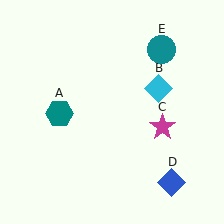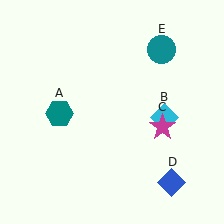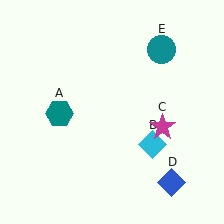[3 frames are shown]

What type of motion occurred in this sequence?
The cyan diamond (object B) rotated clockwise around the center of the scene.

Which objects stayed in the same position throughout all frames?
Teal hexagon (object A) and magenta star (object C) and blue diamond (object D) and teal circle (object E) remained stationary.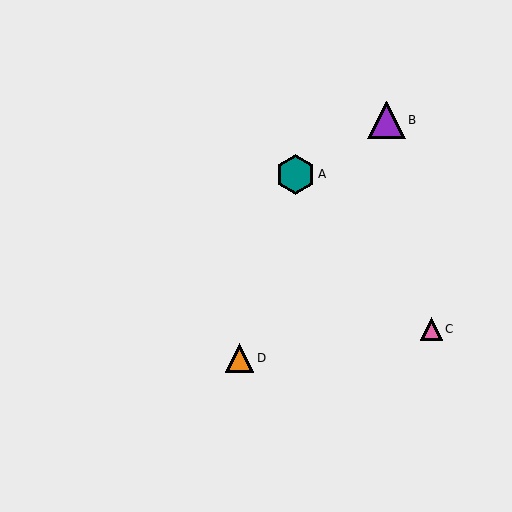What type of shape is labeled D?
Shape D is an orange triangle.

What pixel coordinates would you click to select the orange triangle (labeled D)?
Click at (240, 358) to select the orange triangle D.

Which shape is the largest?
The teal hexagon (labeled A) is the largest.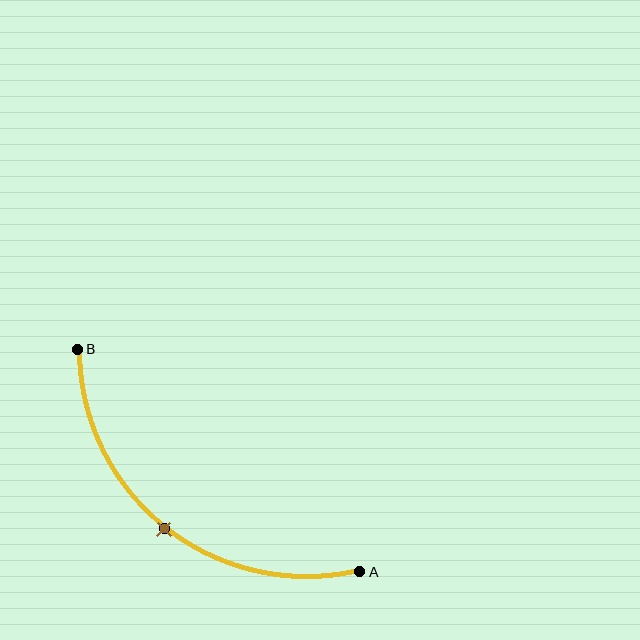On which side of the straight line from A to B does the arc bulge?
The arc bulges below and to the left of the straight line connecting A and B.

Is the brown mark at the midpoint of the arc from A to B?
Yes. The brown mark lies on the arc at equal arc-length from both A and B — it is the arc midpoint.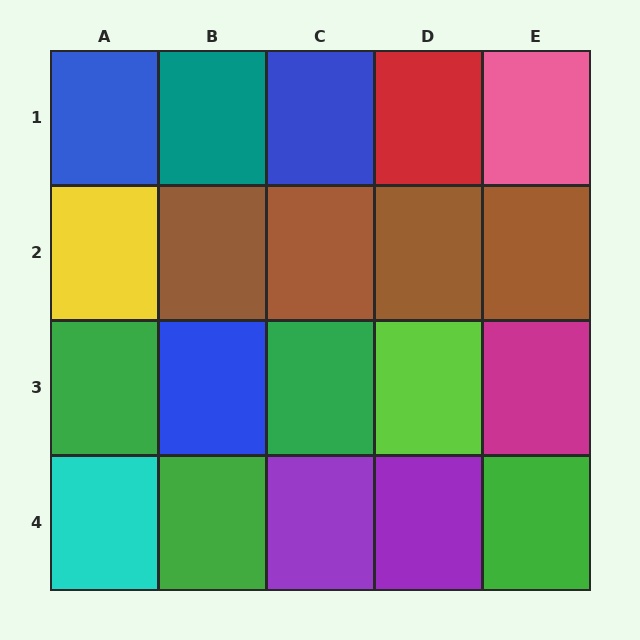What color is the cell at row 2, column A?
Yellow.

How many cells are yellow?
1 cell is yellow.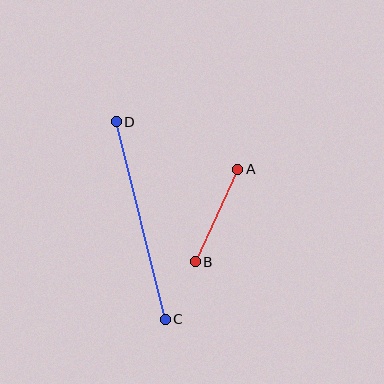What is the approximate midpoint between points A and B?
The midpoint is at approximately (216, 216) pixels.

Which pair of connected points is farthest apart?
Points C and D are farthest apart.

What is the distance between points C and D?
The distance is approximately 203 pixels.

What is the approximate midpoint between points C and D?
The midpoint is at approximately (141, 220) pixels.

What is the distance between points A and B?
The distance is approximately 102 pixels.